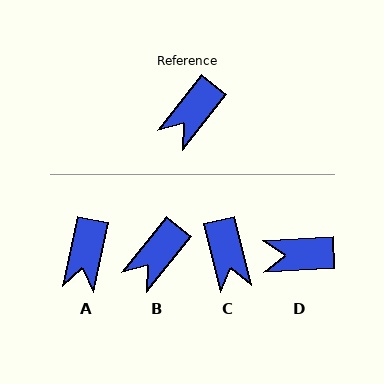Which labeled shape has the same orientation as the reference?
B.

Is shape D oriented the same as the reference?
No, it is off by about 49 degrees.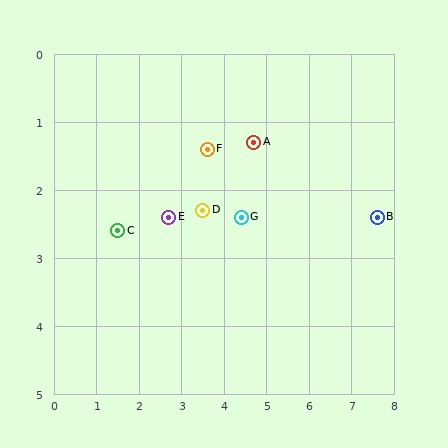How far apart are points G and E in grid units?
Points G and E are about 1.7 grid units apart.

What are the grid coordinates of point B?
Point B is at approximately (7.6, 2.4).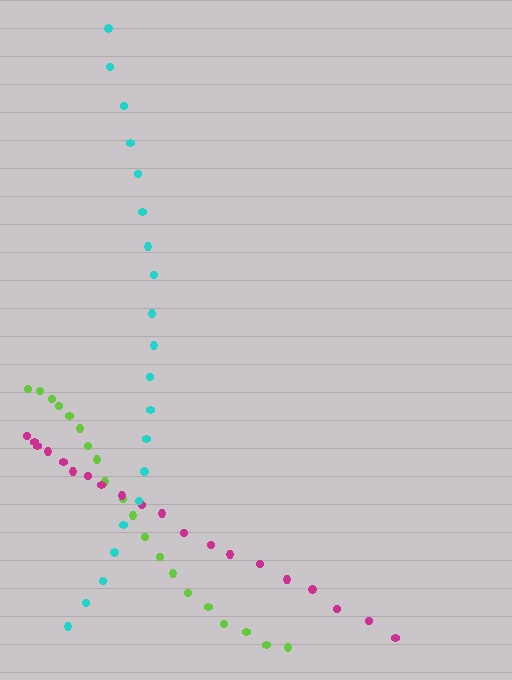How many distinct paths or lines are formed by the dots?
There are 3 distinct paths.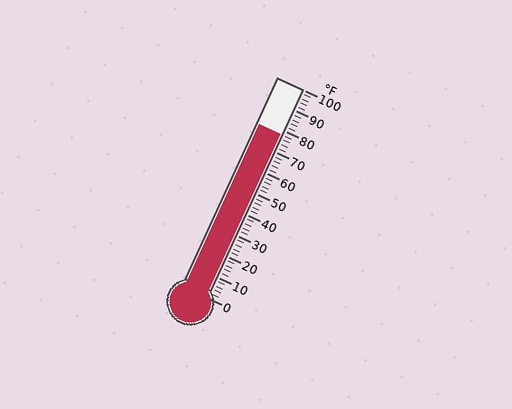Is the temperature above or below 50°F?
The temperature is above 50°F.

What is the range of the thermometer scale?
The thermometer scale ranges from 0°F to 100°F.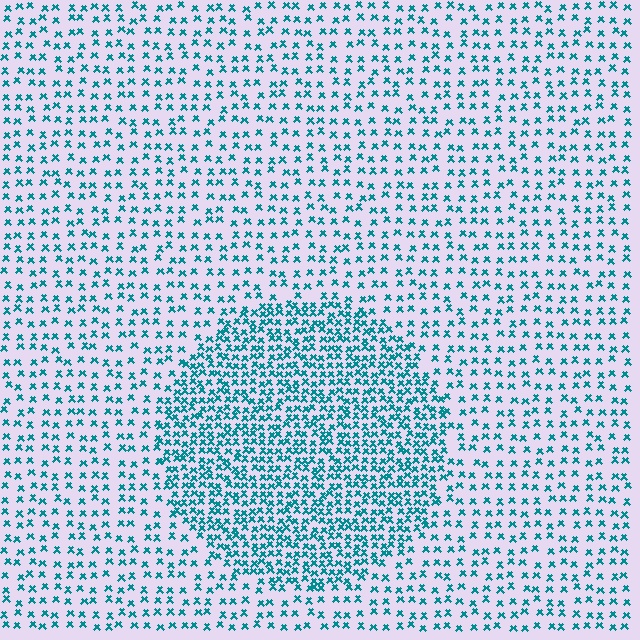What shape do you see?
I see a circle.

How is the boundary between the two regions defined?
The boundary is defined by a change in element density (approximately 2.2x ratio). All elements are the same color, size, and shape.